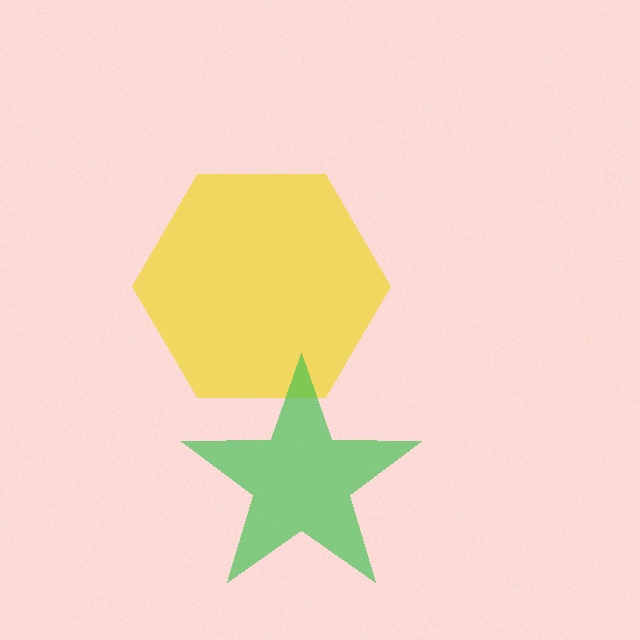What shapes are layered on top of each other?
The layered shapes are: a yellow hexagon, a green star.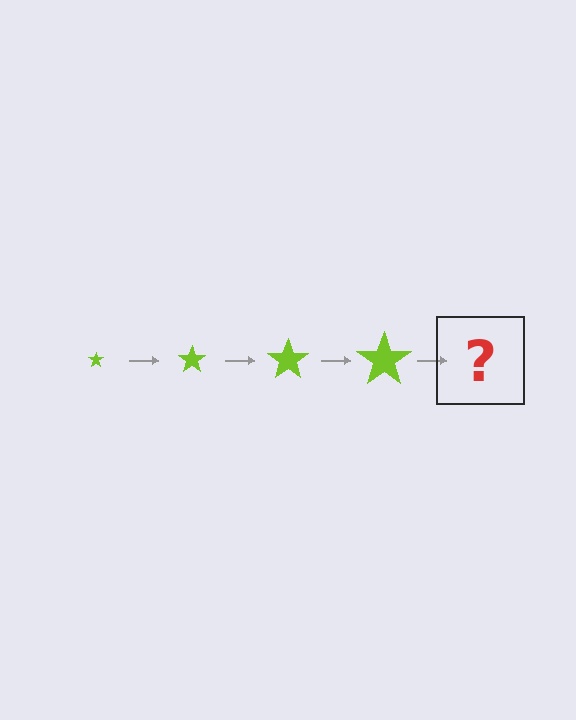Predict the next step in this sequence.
The next step is a lime star, larger than the previous one.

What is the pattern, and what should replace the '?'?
The pattern is that the star gets progressively larger each step. The '?' should be a lime star, larger than the previous one.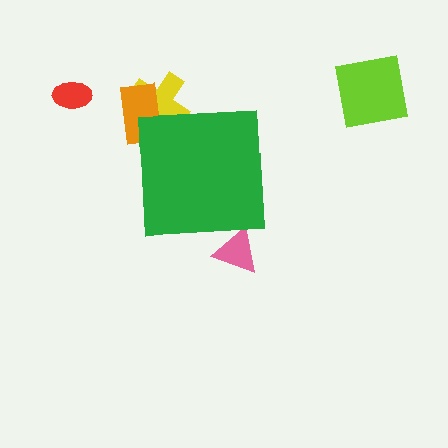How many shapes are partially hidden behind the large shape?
3 shapes are partially hidden.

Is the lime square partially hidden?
No, the lime square is fully visible.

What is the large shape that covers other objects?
A green square.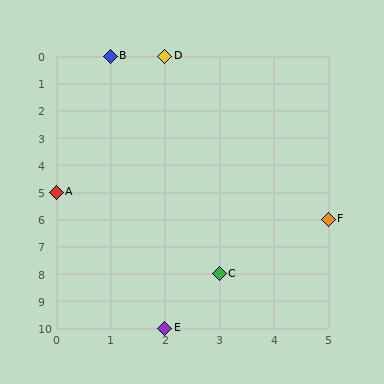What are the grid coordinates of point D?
Point D is at grid coordinates (2, 0).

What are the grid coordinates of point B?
Point B is at grid coordinates (1, 0).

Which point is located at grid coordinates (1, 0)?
Point B is at (1, 0).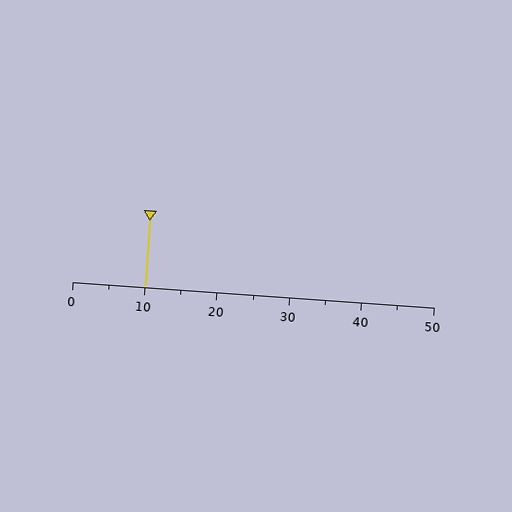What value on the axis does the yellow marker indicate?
The marker indicates approximately 10.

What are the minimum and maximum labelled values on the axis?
The axis runs from 0 to 50.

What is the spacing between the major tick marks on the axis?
The major ticks are spaced 10 apart.